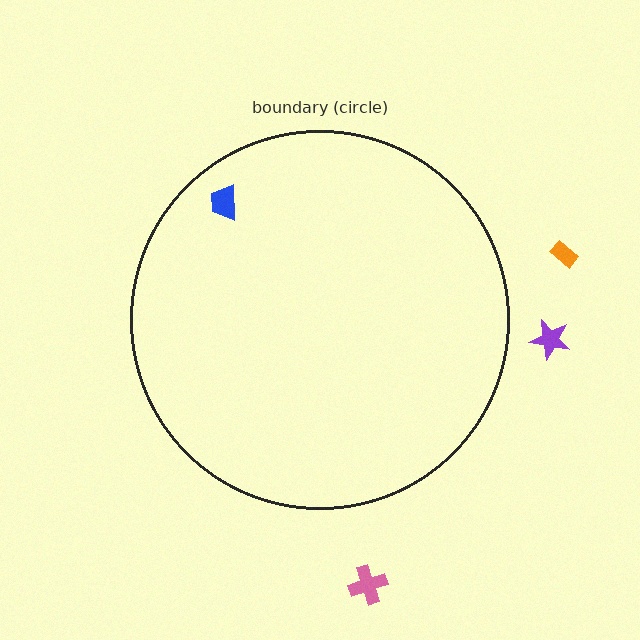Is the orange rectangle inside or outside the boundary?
Outside.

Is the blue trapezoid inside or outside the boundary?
Inside.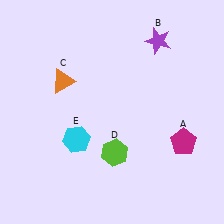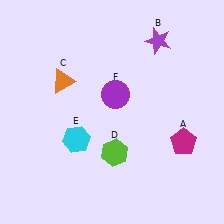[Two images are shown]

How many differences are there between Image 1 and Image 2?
There is 1 difference between the two images.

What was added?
A purple circle (F) was added in Image 2.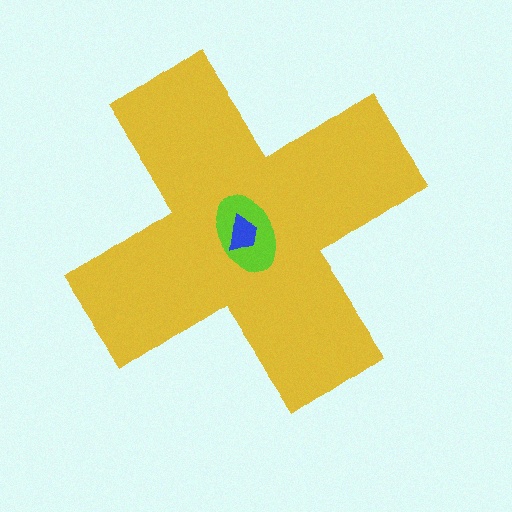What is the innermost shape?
The blue trapezoid.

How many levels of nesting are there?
3.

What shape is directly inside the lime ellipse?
The blue trapezoid.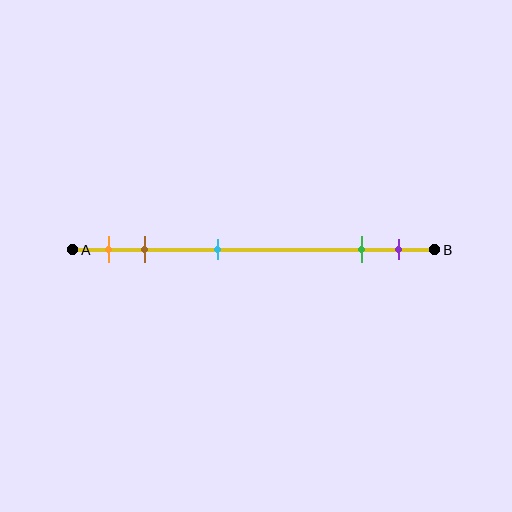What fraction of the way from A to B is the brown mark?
The brown mark is approximately 20% (0.2) of the way from A to B.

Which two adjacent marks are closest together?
The green and purple marks are the closest adjacent pair.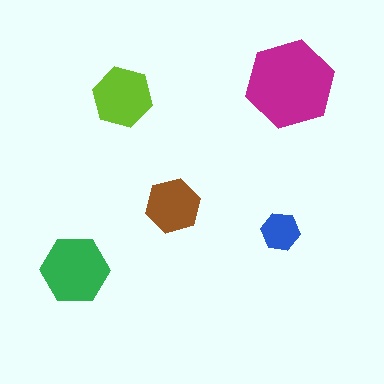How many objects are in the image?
There are 5 objects in the image.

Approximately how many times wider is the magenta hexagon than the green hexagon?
About 1.5 times wider.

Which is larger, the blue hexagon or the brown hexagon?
The brown one.